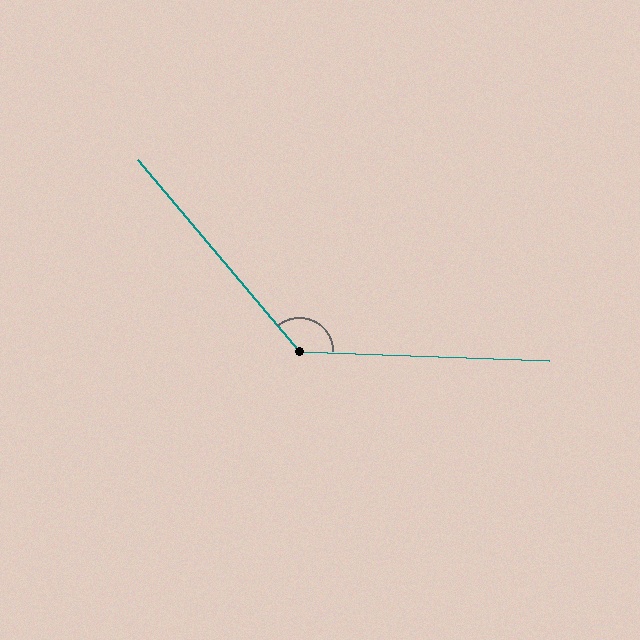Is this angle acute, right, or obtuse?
It is obtuse.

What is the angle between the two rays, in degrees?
Approximately 132 degrees.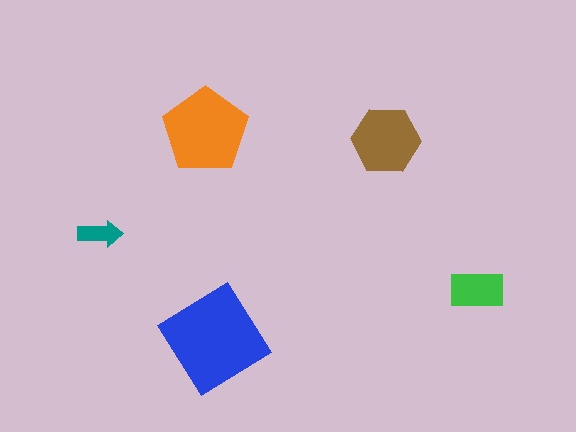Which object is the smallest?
The teal arrow.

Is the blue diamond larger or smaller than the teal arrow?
Larger.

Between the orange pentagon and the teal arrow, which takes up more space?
The orange pentagon.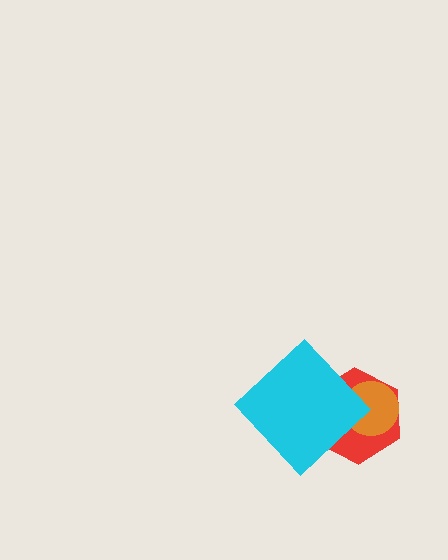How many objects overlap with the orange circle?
1 object overlaps with the orange circle.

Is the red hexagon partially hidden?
Yes, it is partially covered by another shape.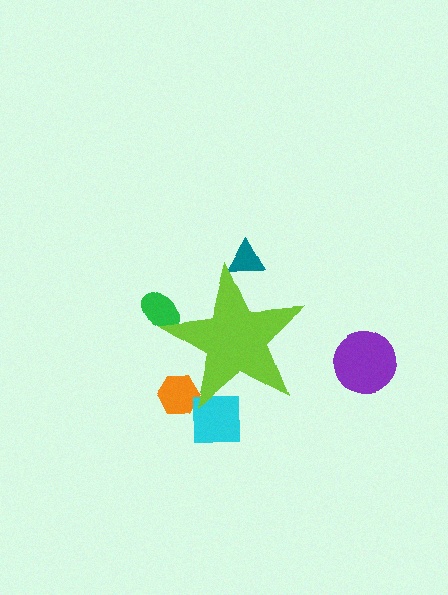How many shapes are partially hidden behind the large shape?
4 shapes are partially hidden.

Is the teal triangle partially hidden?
Yes, the teal triangle is partially hidden behind the lime star.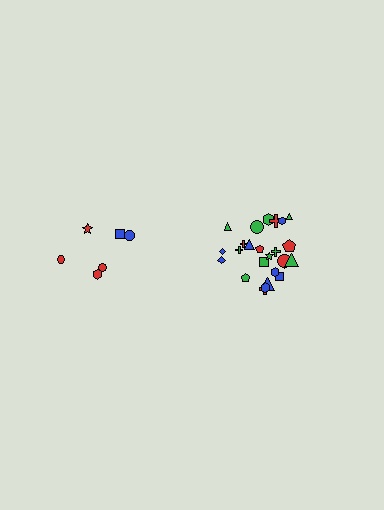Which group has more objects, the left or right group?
The right group.